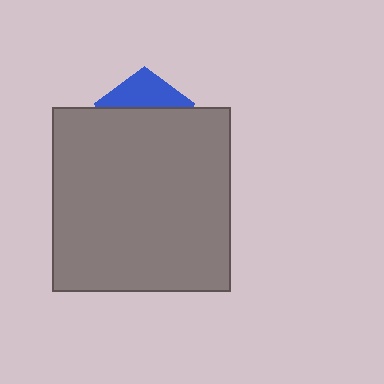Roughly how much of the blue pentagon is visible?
A small part of it is visible (roughly 34%).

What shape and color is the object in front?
The object in front is a gray rectangle.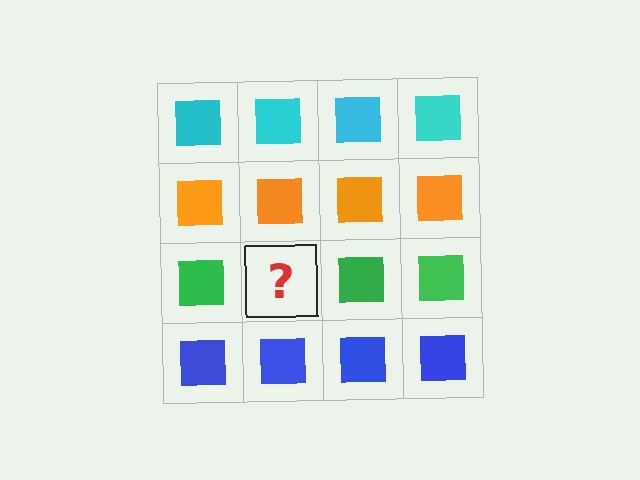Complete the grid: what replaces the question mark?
The question mark should be replaced with a green square.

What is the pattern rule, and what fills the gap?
The rule is that each row has a consistent color. The gap should be filled with a green square.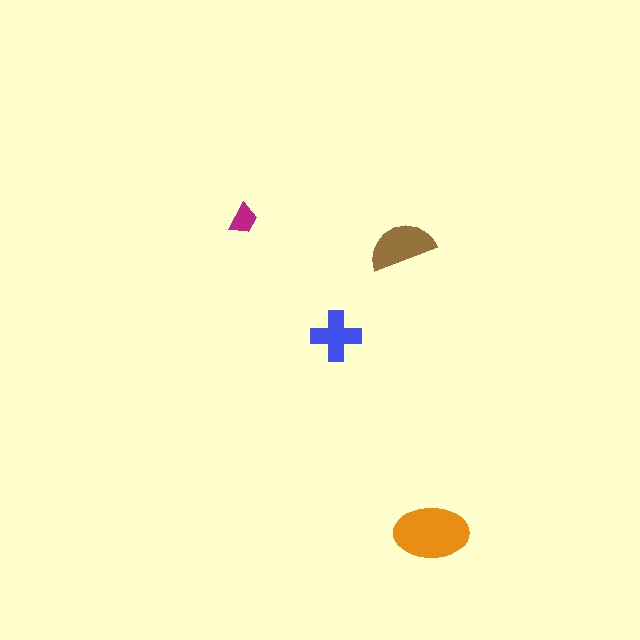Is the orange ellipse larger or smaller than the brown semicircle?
Larger.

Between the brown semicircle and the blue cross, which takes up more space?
The brown semicircle.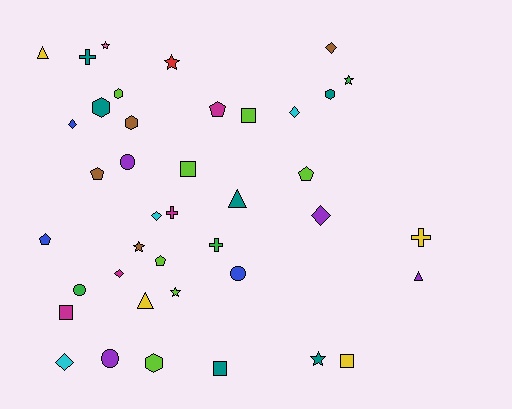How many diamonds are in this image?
There are 7 diamonds.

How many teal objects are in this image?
There are 6 teal objects.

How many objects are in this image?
There are 40 objects.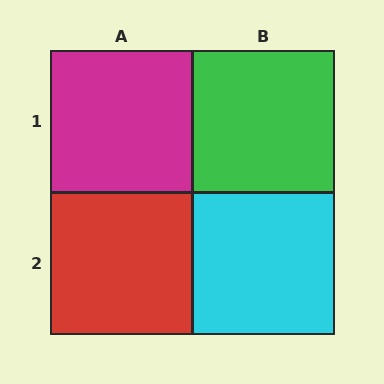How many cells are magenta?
1 cell is magenta.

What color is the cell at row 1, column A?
Magenta.